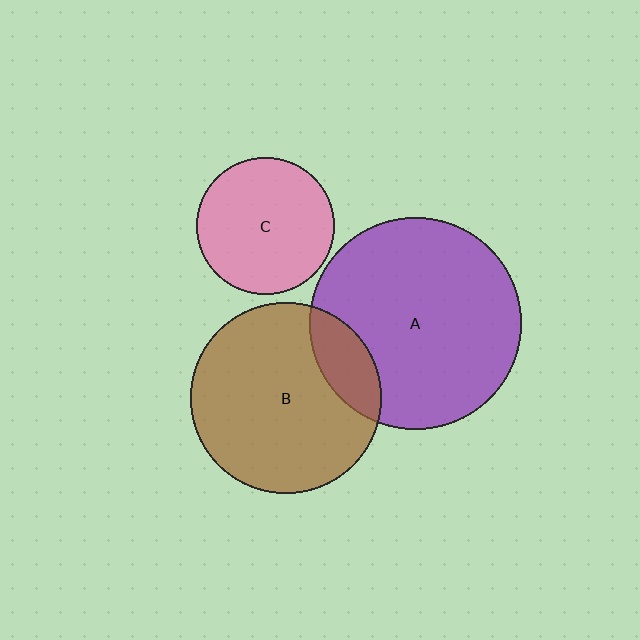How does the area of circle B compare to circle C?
Approximately 1.9 times.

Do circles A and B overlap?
Yes.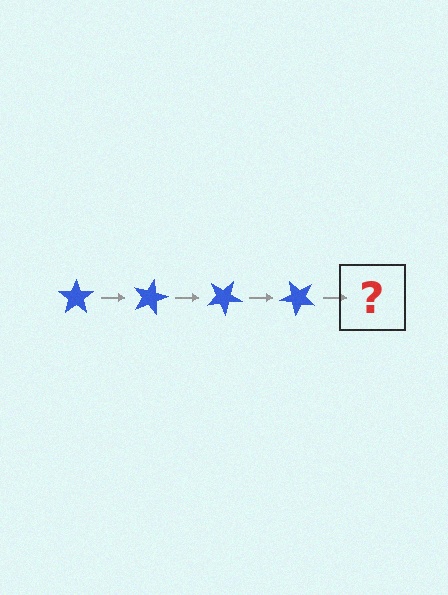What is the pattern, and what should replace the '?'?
The pattern is that the star rotates 15 degrees each step. The '?' should be a blue star rotated 60 degrees.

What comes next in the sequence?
The next element should be a blue star rotated 60 degrees.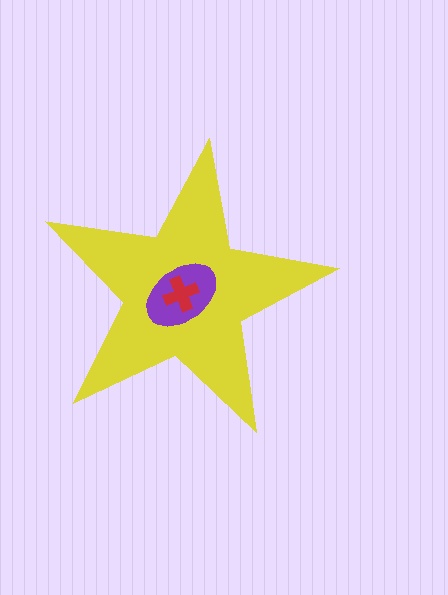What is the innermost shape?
The red cross.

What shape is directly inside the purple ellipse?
The red cross.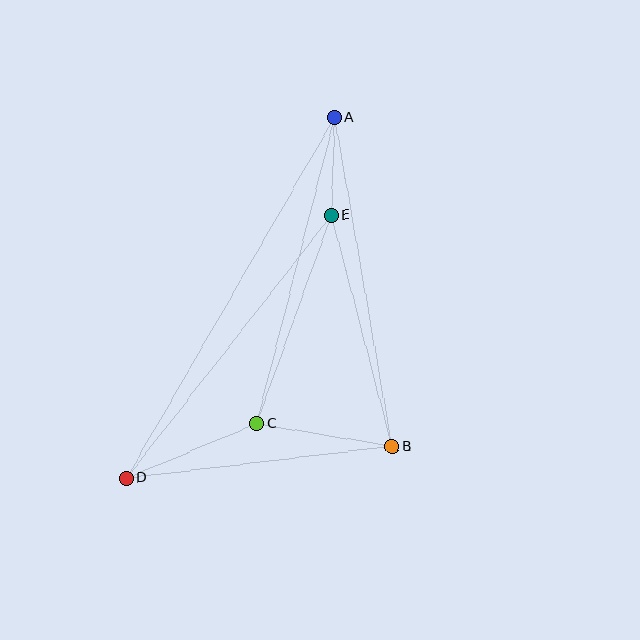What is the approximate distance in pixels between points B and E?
The distance between B and E is approximately 239 pixels.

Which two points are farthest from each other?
Points A and D are farthest from each other.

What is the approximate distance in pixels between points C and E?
The distance between C and E is approximately 221 pixels.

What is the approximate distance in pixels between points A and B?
The distance between A and B is approximately 334 pixels.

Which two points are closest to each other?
Points A and E are closest to each other.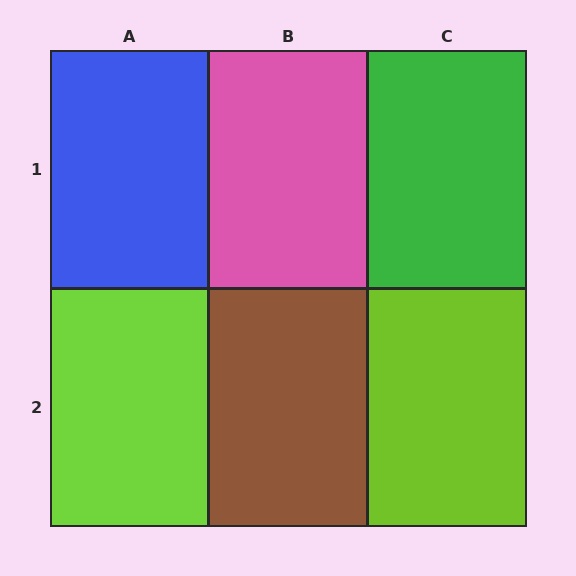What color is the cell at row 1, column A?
Blue.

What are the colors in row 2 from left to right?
Lime, brown, lime.